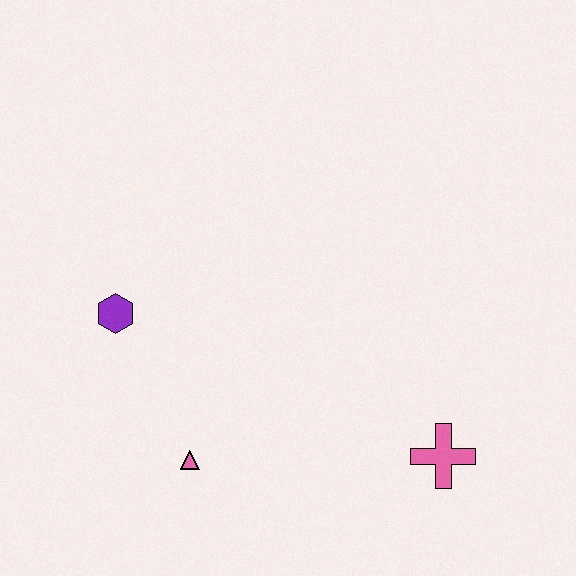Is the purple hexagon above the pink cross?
Yes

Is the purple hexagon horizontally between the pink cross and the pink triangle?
No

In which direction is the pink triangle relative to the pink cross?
The pink triangle is to the left of the pink cross.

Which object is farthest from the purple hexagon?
The pink cross is farthest from the purple hexagon.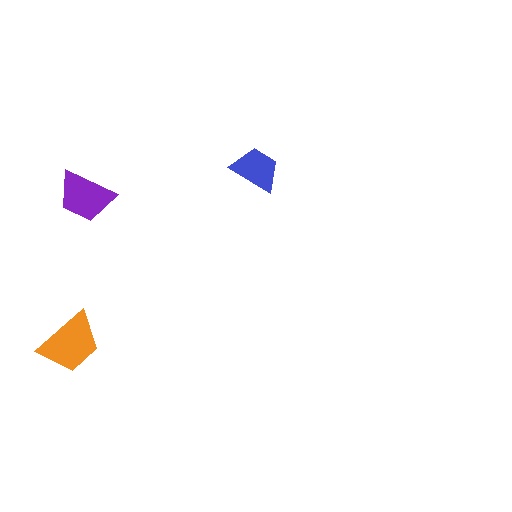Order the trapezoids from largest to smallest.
the orange one, the purple one, the blue one.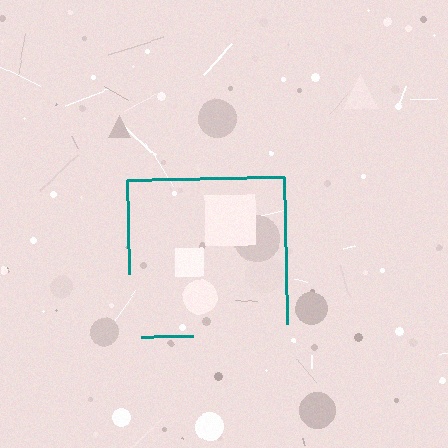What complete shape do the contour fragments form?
The contour fragments form a square.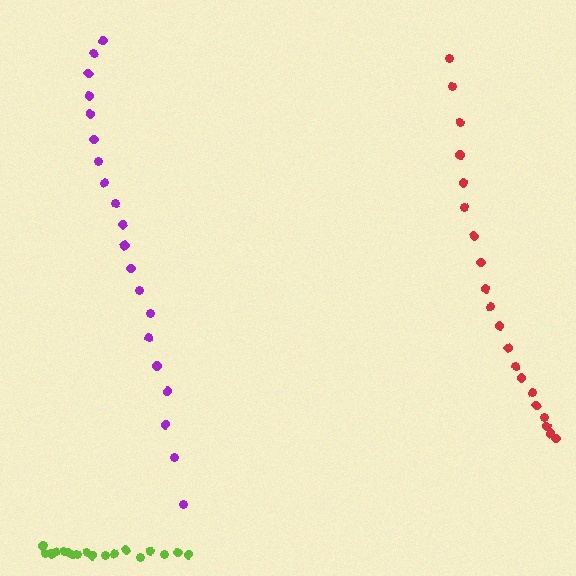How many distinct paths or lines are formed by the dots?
There are 3 distinct paths.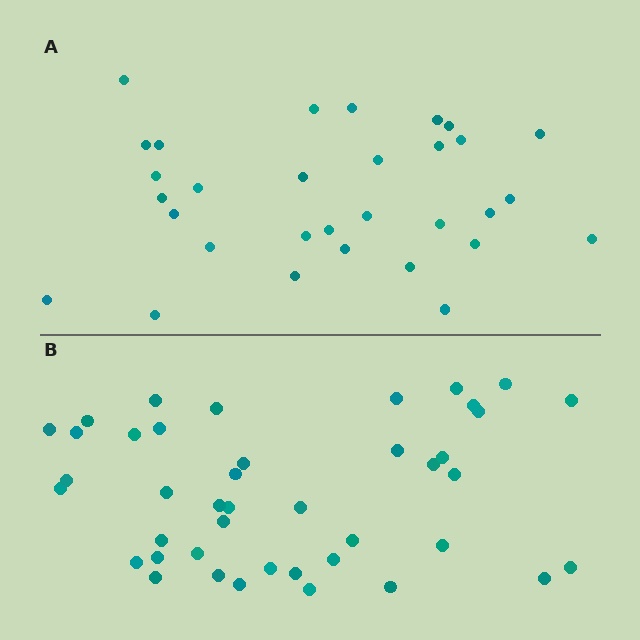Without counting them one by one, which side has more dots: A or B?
Region B (the bottom region) has more dots.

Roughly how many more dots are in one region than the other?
Region B has roughly 12 or so more dots than region A.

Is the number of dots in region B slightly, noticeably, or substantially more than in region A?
Region B has noticeably more, but not dramatically so. The ratio is roughly 1.4 to 1.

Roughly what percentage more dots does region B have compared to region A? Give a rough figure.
About 35% more.